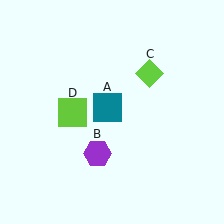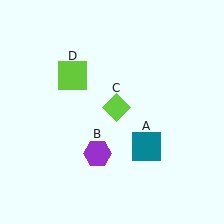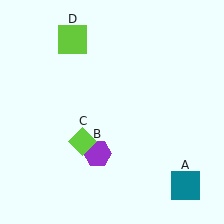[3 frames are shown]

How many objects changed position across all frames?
3 objects changed position: teal square (object A), lime diamond (object C), lime square (object D).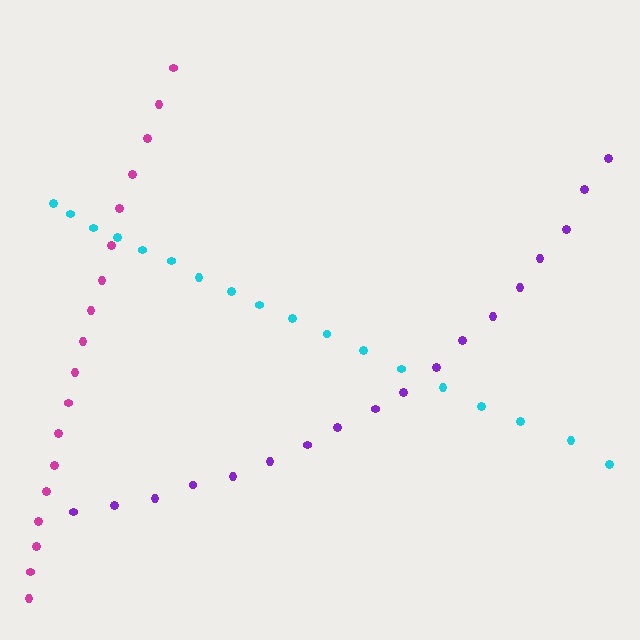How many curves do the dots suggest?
There are 3 distinct paths.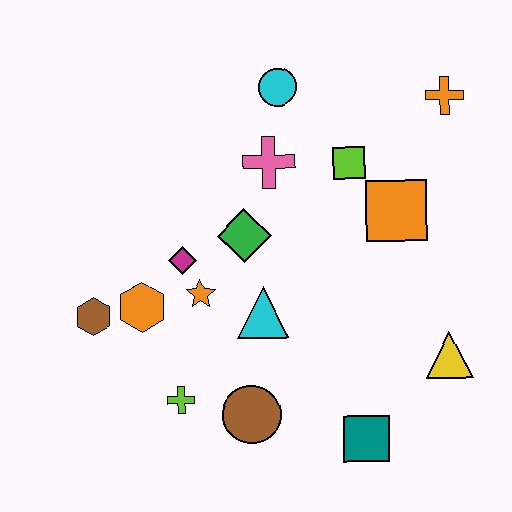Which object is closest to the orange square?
The lime square is closest to the orange square.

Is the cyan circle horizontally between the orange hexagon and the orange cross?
Yes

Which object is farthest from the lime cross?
The orange cross is farthest from the lime cross.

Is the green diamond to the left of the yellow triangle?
Yes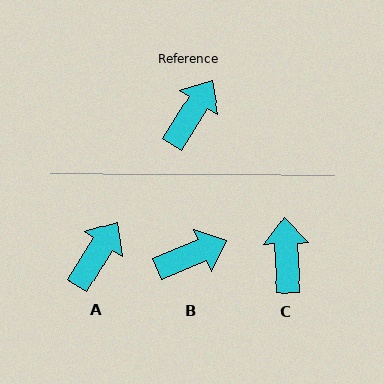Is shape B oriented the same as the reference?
No, it is off by about 36 degrees.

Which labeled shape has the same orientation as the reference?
A.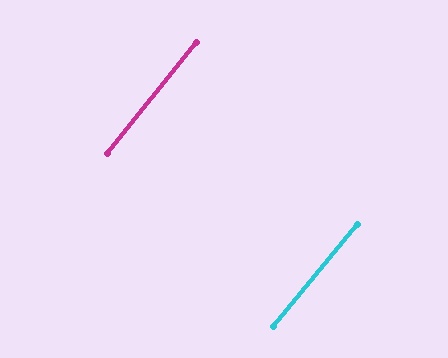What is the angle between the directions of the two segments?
Approximately 0 degrees.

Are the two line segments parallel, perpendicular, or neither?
Parallel — their directions differ by only 0.4°.